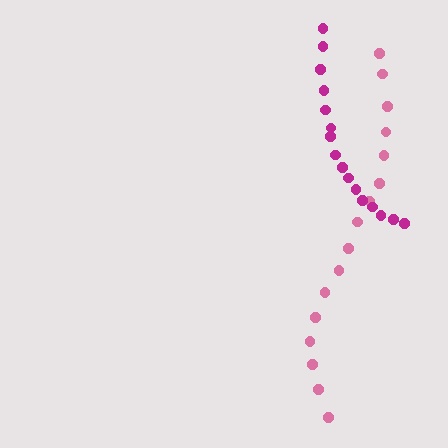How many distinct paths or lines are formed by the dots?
There are 2 distinct paths.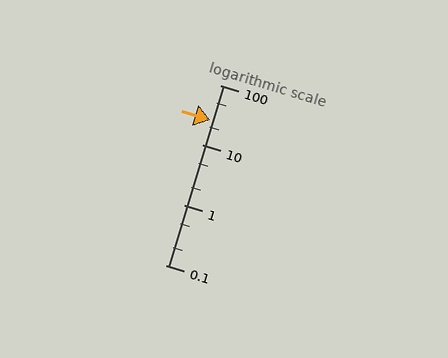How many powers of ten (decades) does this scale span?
The scale spans 3 decades, from 0.1 to 100.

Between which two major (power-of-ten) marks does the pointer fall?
The pointer is between 10 and 100.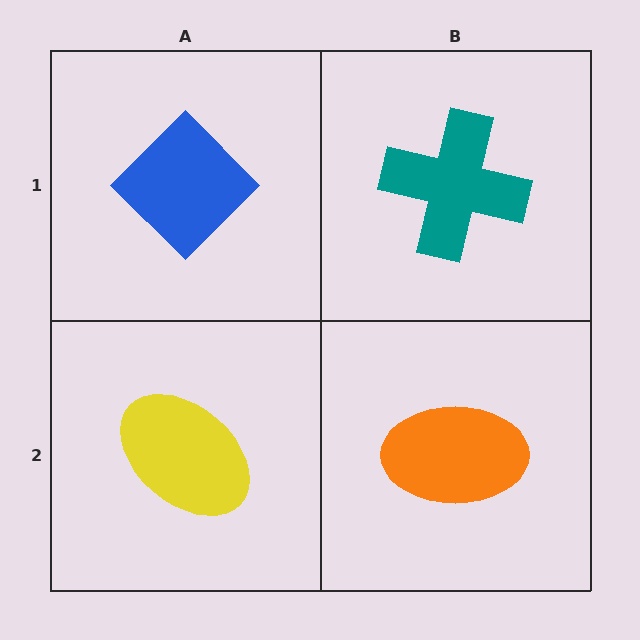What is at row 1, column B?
A teal cross.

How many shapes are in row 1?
2 shapes.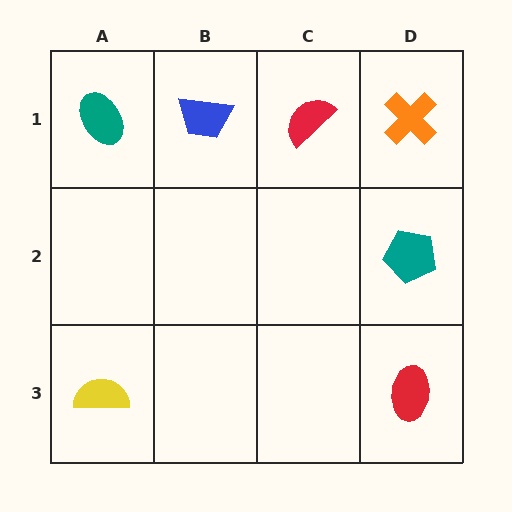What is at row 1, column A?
A teal ellipse.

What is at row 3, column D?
A red ellipse.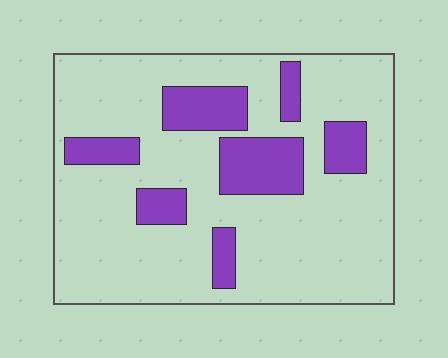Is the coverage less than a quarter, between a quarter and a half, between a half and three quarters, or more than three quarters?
Less than a quarter.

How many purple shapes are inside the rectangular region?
7.